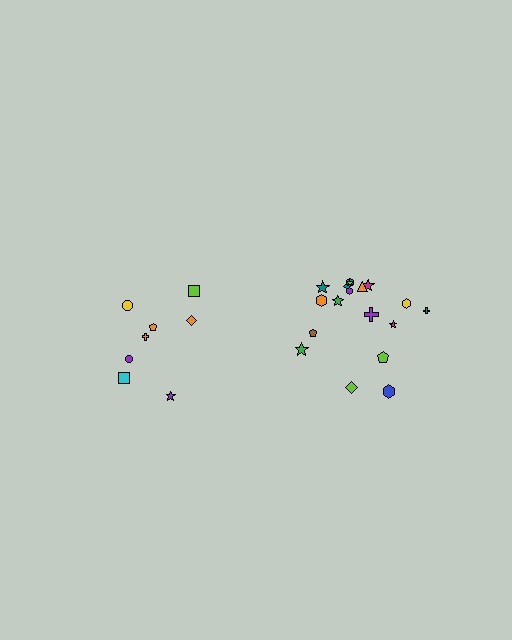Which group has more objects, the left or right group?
The right group.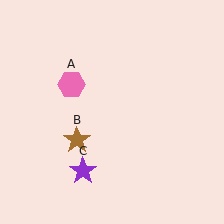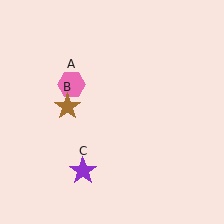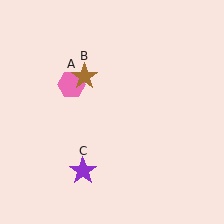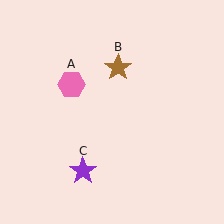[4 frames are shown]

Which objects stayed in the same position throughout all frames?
Pink hexagon (object A) and purple star (object C) remained stationary.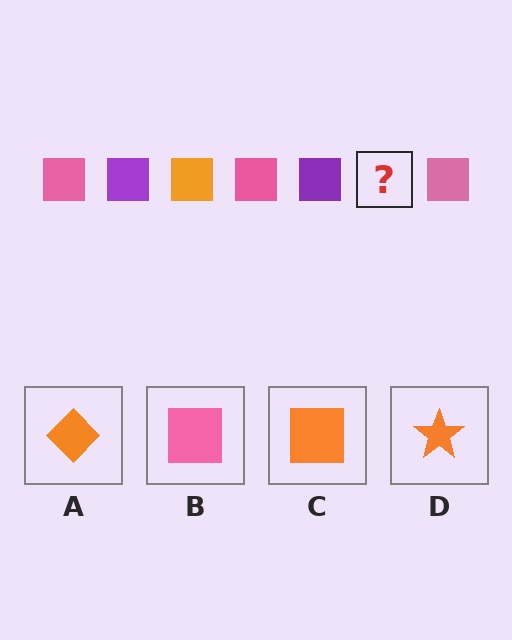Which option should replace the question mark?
Option C.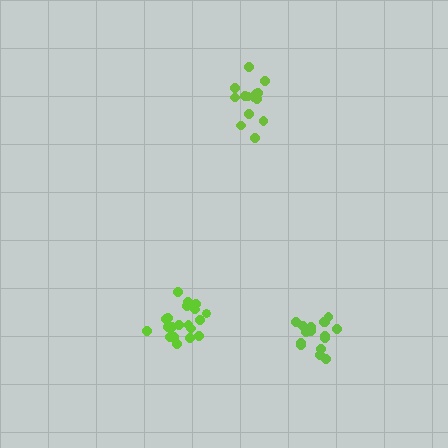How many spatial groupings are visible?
There are 3 spatial groupings.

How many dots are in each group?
Group 1: 16 dots, Group 2: 14 dots, Group 3: 20 dots (50 total).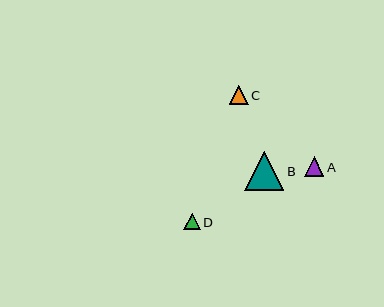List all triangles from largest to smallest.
From largest to smallest: B, A, C, D.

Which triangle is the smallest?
Triangle D is the smallest with a size of approximately 17 pixels.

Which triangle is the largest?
Triangle B is the largest with a size of approximately 39 pixels.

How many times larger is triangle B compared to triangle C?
Triangle B is approximately 2.0 times the size of triangle C.